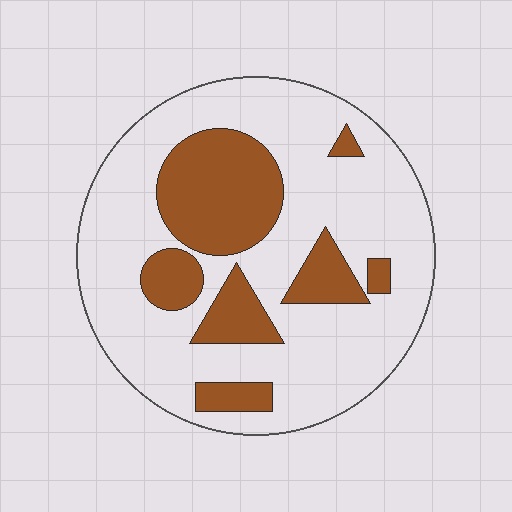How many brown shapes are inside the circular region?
7.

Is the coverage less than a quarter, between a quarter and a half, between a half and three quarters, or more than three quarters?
Between a quarter and a half.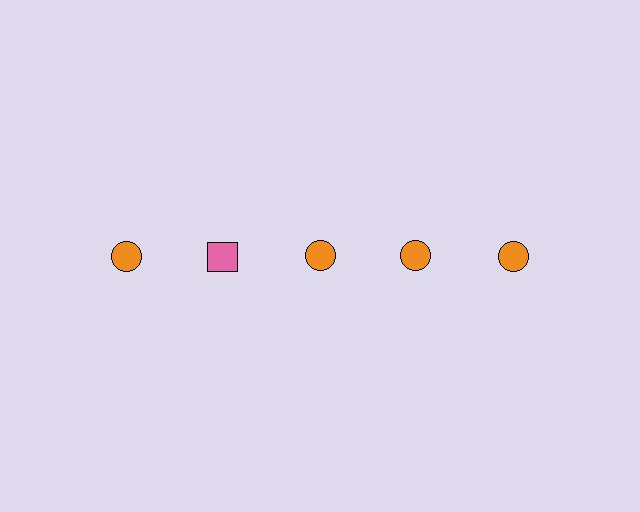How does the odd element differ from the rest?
It differs in both color (pink instead of orange) and shape (square instead of circle).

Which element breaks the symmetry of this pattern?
The pink square in the top row, second from left column breaks the symmetry. All other shapes are orange circles.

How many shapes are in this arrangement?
There are 5 shapes arranged in a grid pattern.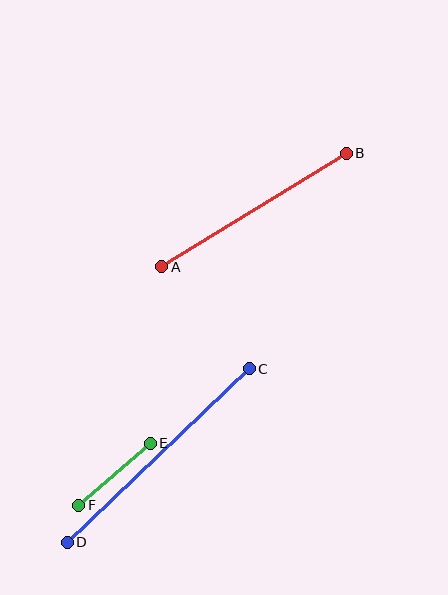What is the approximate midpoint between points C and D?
The midpoint is at approximately (158, 455) pixels.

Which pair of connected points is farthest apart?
Points C and D are farthest apart.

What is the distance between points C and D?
The distance is approximately 251 pixels.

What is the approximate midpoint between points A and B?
The midpoint is at approximately (254, 210) pixels.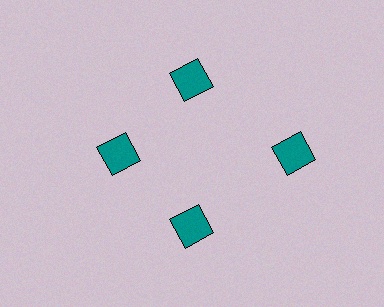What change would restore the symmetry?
The symmetry would be restored by moving it inward, back onto the ring so that all 4 diamonds sit at equal angles and equal distance from the center.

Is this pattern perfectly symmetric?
No. The 4 teal diamonds are arranged in a ring, but one element near the 3 o'clock position is pushed outward from the center, breaking the 4-fold rotational symmetry.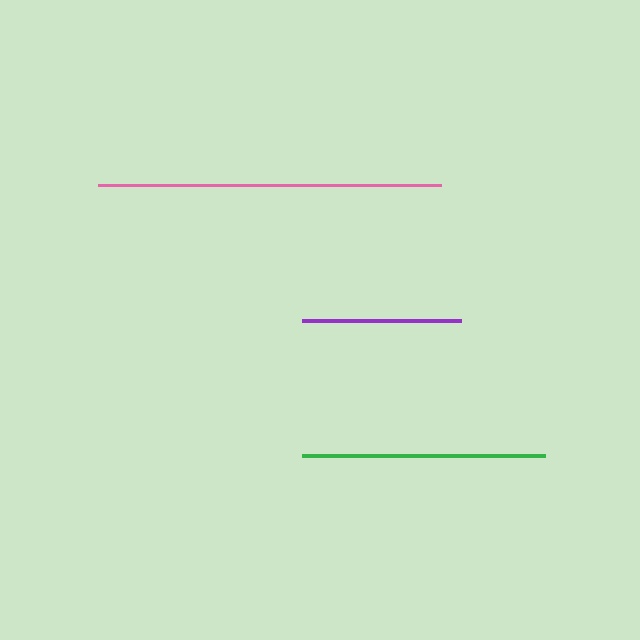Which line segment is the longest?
The pink line is the longest at approximately 343 pixels.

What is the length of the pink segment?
The pink segment is approximately 343 pixels long.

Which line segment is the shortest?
The purple line is the shortest at approximately 158 pixels.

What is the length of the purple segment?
The purple segment is approximately 158 pixels long.